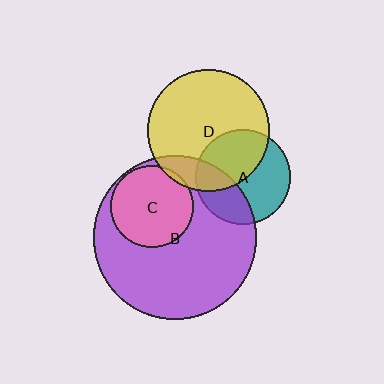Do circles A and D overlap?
Yes.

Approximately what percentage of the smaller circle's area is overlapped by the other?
Approximately 45%.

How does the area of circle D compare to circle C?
Approximately 2.2 times.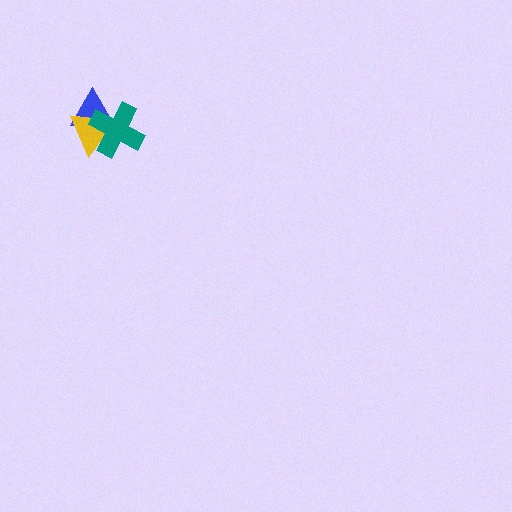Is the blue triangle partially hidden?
Yes, it is partially covered by another shape.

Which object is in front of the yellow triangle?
The teal cross is in front of the yellow triangle.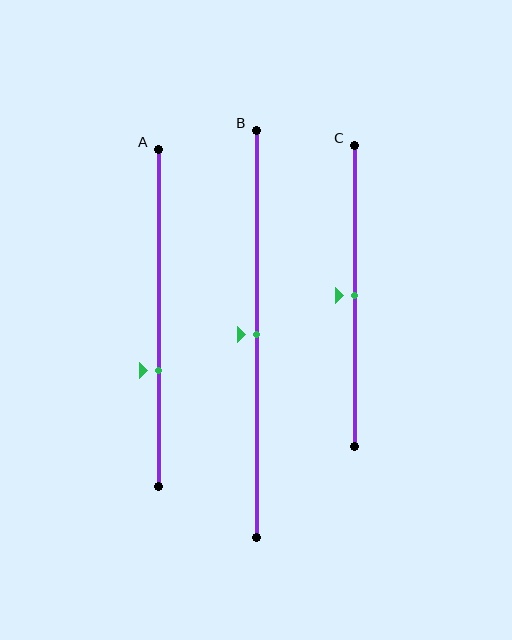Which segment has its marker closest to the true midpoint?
Segment B has its marker closest to the true midpoint.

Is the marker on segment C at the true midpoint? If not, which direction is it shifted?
Yes, the marker on segment C is at the true midpoint.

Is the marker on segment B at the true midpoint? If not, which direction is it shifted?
Yes, the marker on segment B is at the true midpoint.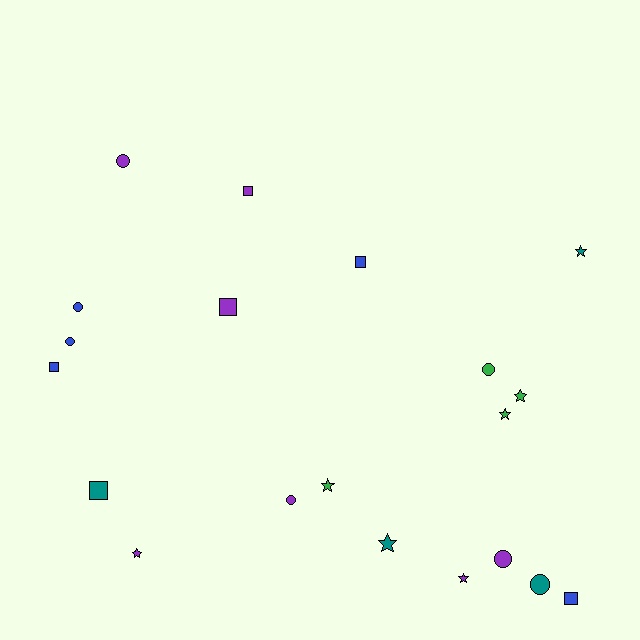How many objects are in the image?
There are 20 objects.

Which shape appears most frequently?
Circle, with 7 objects.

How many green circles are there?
There is 1 green circle.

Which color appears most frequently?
Purple, with 7 objects.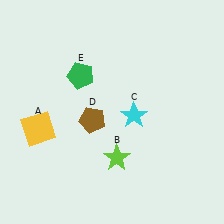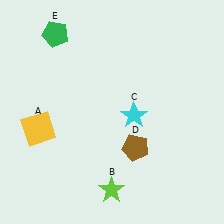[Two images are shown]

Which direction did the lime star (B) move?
The lime star (B) moved down.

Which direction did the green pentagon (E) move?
The green pentagon (E) moved up.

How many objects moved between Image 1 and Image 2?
3 objects moved between the two images.